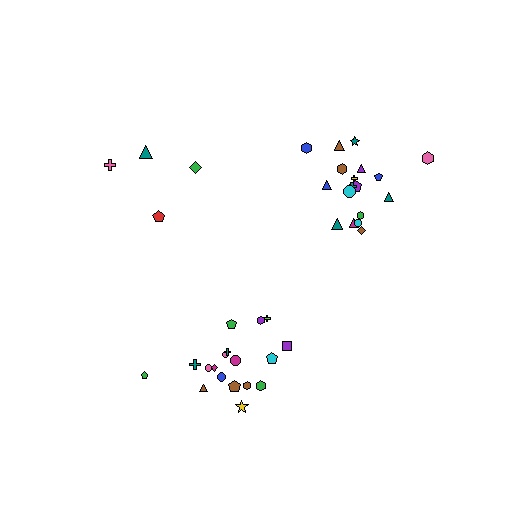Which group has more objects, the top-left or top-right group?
The top-right group.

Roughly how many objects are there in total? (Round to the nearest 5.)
Roughly 40 objects in total.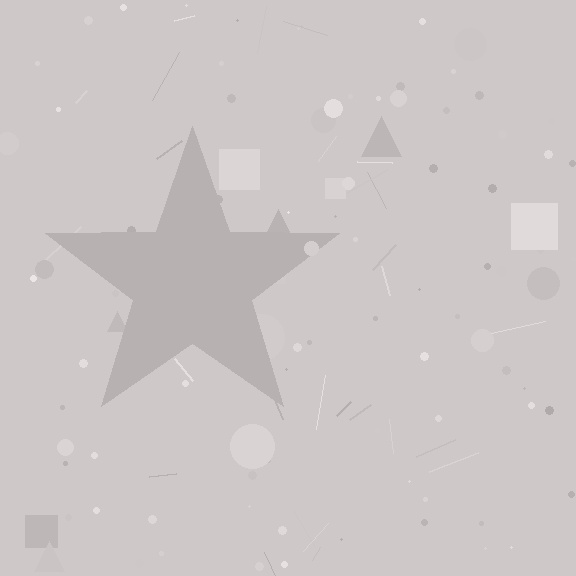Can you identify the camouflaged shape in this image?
The camouflaged shape is a star.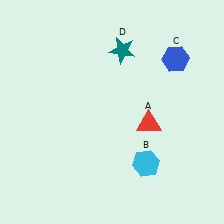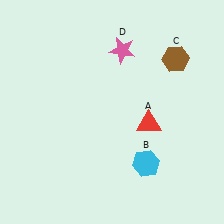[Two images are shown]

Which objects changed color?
C changed from blue to brown. D changed from teal to pink.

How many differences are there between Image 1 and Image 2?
There are 2 differences between the two images.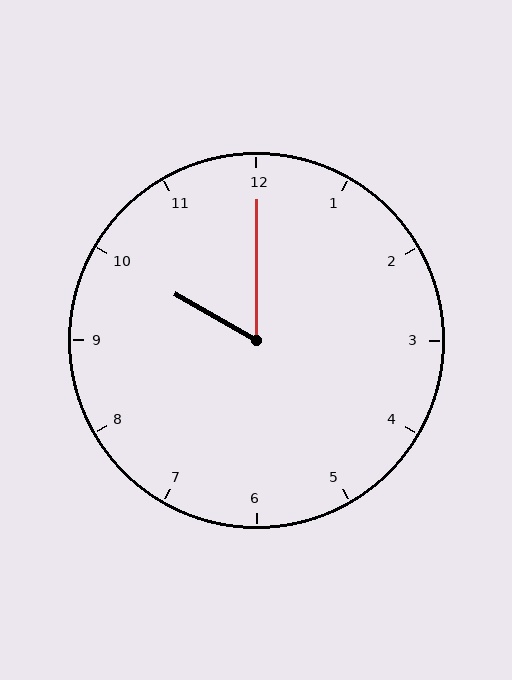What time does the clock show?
10:00.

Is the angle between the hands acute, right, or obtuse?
It is acute.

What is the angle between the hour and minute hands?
Approximately 60 degrees.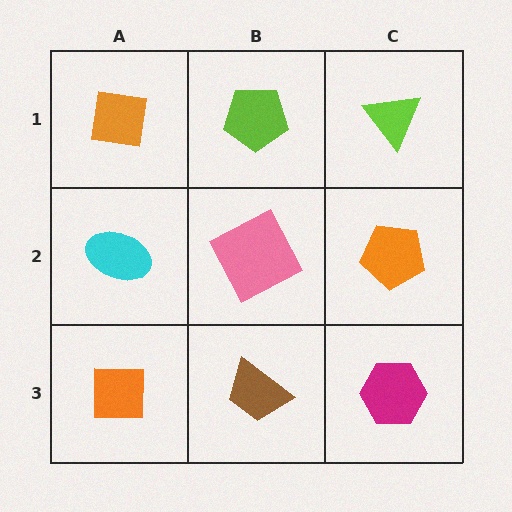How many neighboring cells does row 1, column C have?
2.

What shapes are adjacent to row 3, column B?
A pink square (row 2, column B), an orange square (row 3, column A), a magenta hexagon (row 3, column C).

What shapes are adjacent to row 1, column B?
A pink square (row 2, column B), an orange square (row 1, column A), a lime triangle (row 1, column C).